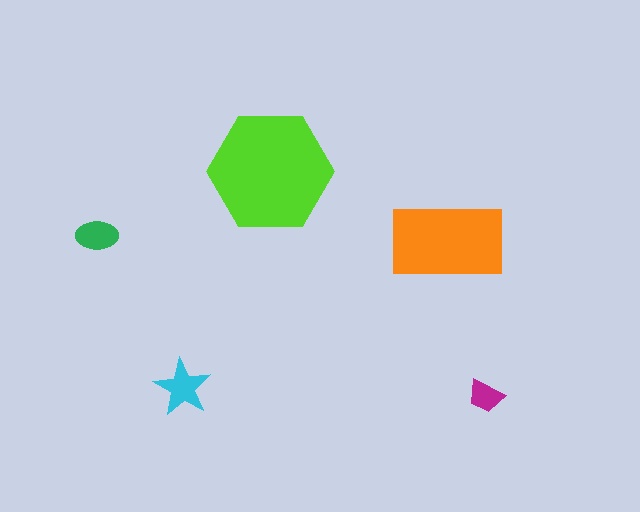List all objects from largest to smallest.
The lime hexagon, the orange rectangle, the cyan star, the green ellipse, the magenta trapezoid.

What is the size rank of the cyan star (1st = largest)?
3rd.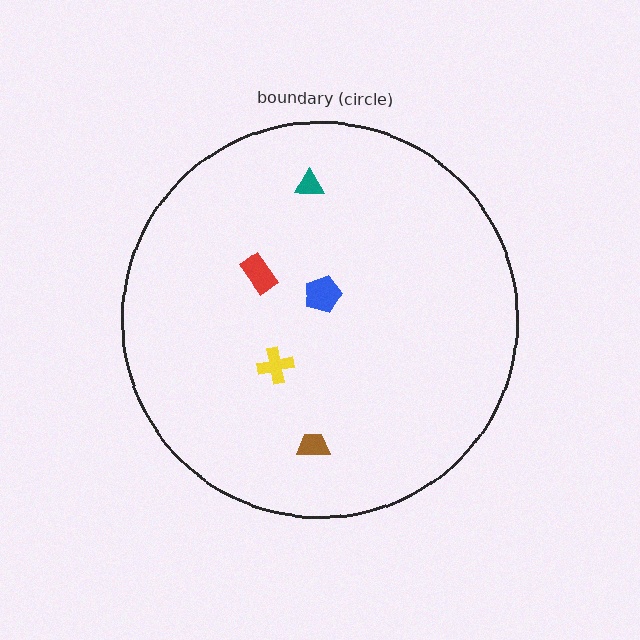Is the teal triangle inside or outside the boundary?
Inside.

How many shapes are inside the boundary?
5 inside, 0 outside.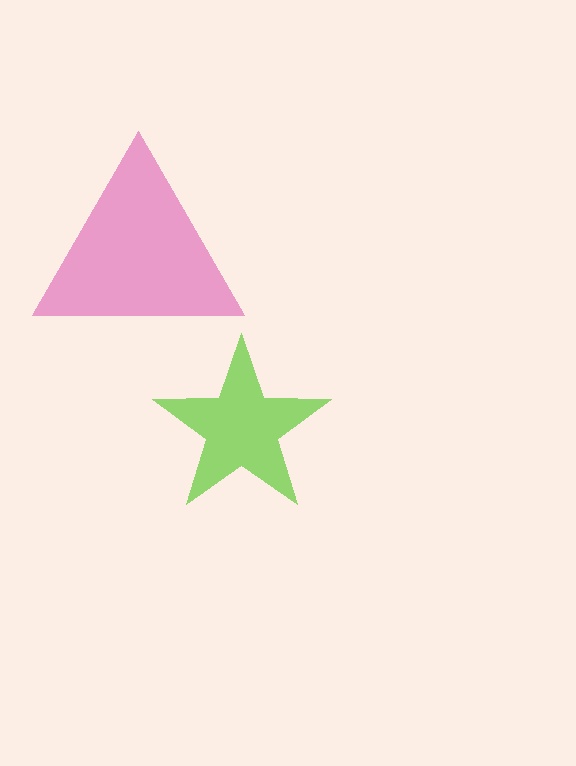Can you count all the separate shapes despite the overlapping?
Yes, there are 2 separate shapes.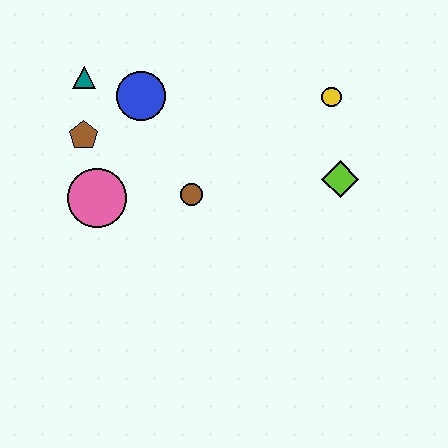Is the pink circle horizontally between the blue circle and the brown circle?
No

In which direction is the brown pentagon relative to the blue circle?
The brown pentagon is to the left of the blue circle.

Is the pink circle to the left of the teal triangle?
No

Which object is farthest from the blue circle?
The lime diamond is farthest from the blue circle.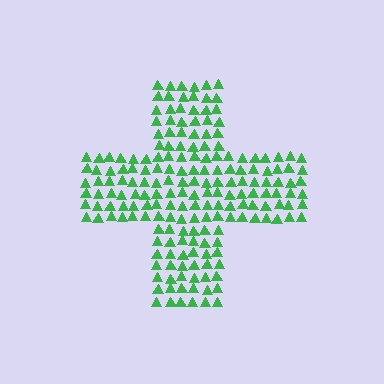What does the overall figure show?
The overall figure shows a cross.